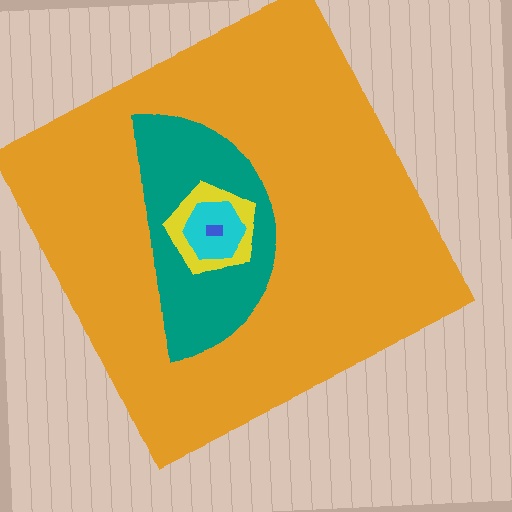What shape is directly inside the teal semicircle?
The yellow pentagon.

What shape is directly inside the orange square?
The teal semicircle.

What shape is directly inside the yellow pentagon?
The cyan hexagon.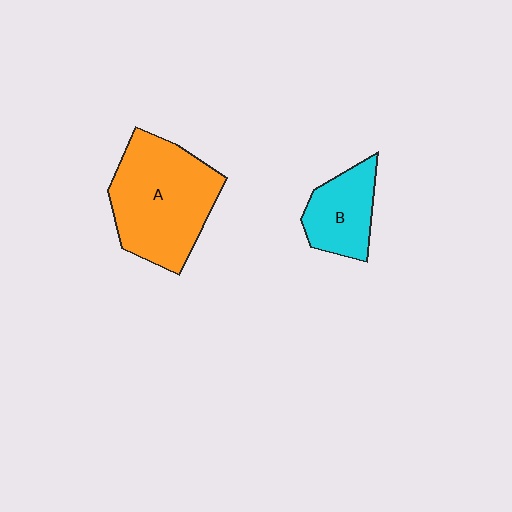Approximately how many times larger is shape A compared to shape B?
Approximately 2.0 times.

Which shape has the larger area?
Shape A (orange).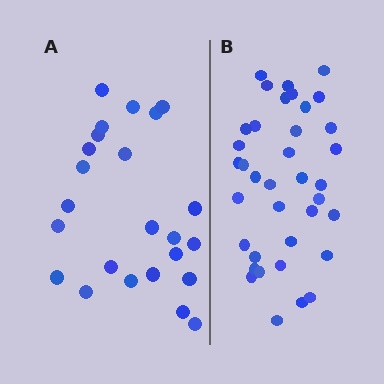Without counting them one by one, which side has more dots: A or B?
Region B (the right region) has more dots.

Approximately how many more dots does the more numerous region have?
Region B has approximately 15 more dots than region A.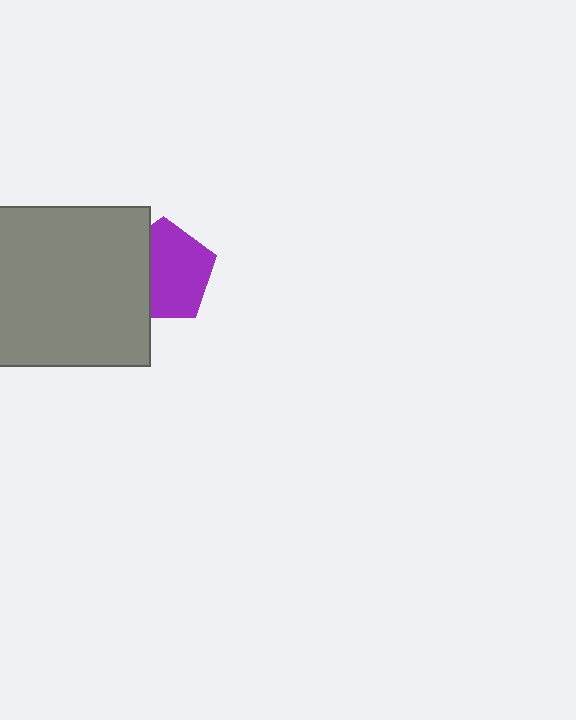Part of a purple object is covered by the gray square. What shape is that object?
It is a pentagon.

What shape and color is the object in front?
The object in front is a gray square.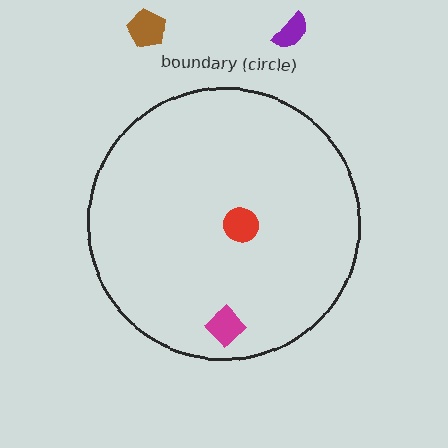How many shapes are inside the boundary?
2 inside, 2 outside.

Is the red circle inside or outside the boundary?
Inside.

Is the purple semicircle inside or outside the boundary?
Outside.